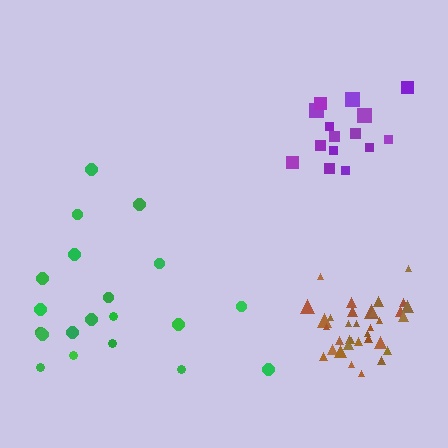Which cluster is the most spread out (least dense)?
Green.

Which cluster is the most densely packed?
Brown.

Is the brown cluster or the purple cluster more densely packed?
Brown.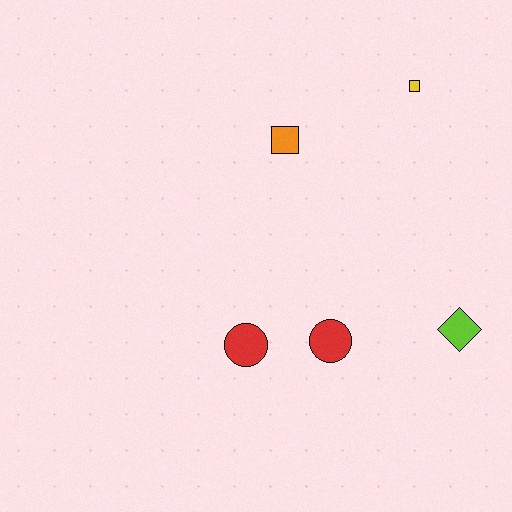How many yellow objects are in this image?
There is 1 yellow object.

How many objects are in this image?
There are 5 objects.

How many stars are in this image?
There are no stars.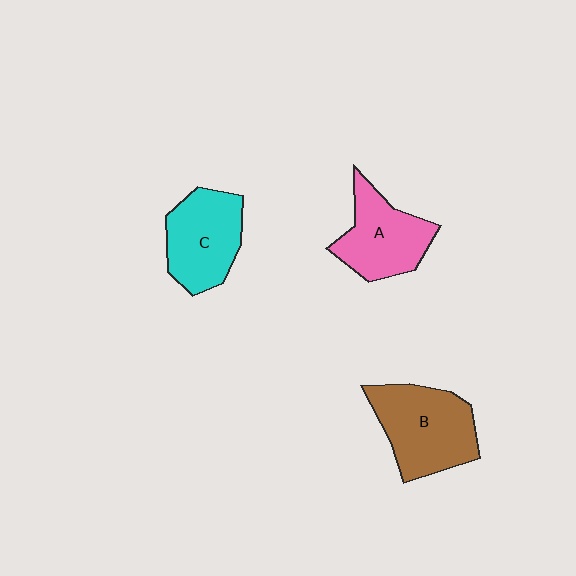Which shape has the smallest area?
Shape A (pink).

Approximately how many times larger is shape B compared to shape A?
Approximately 1.2 times.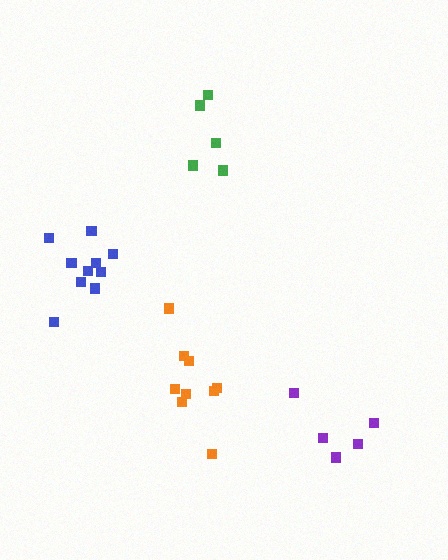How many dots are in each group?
Group 1: 5 dots, Group 2: 10 dots, Group 3: 9 dots, Group 4: 5 dots (29 total).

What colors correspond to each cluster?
The clusters are colored: green, blue, orange, purple.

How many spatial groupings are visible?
There are 4 spatial groupings.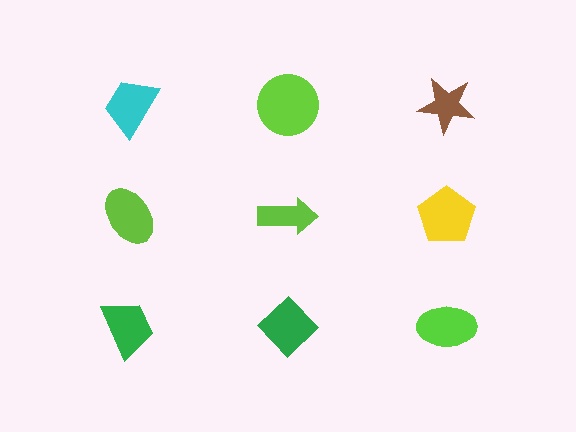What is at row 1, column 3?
A brown star.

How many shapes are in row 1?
3 shapes.